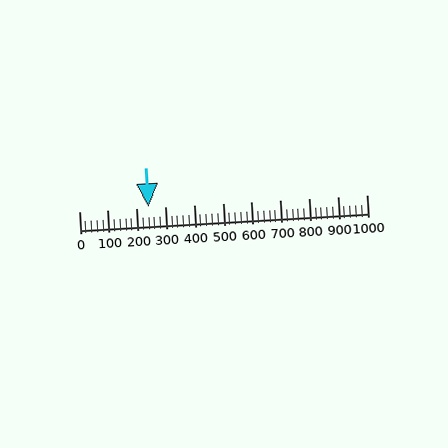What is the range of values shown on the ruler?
The ruler shows values from 0 to 1000.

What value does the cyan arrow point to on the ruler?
The cyan arrow points to approximately 240.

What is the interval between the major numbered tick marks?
The major tick marks are spaced 100 units apart.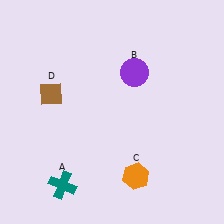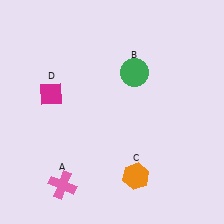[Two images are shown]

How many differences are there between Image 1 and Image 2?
There are 3 differences between the two images.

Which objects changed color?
A changed from teal to pink. B changed from purple to green. D changed from brown to magenta.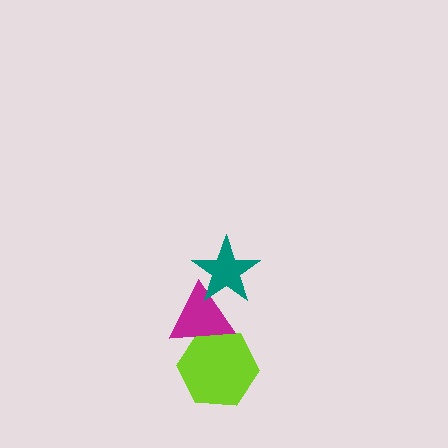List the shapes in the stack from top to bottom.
From top to bottom: the teal star, the magenta triangle, the lime hexagon.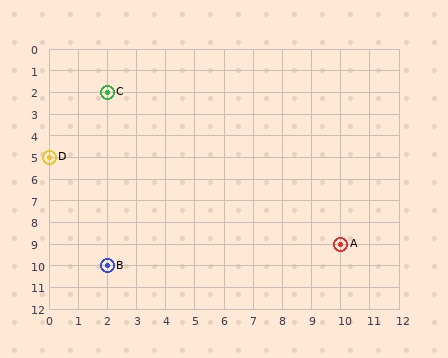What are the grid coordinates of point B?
Point B is at grid coordinates (2, 10).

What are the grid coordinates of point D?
Point D is at grid coordinates (0, 5).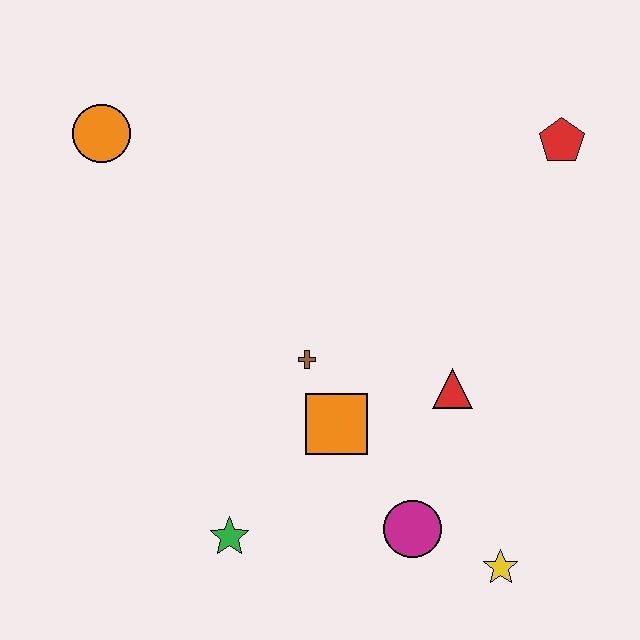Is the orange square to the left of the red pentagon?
Yes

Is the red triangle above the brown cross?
No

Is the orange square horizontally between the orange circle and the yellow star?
Yes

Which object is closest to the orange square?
The brown cross is closest to the orange square.